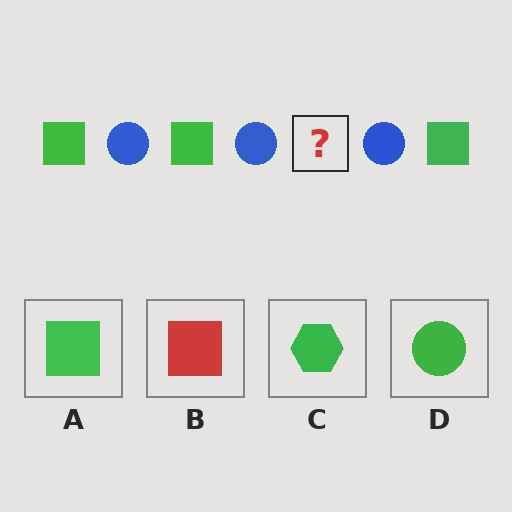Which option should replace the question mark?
Option A.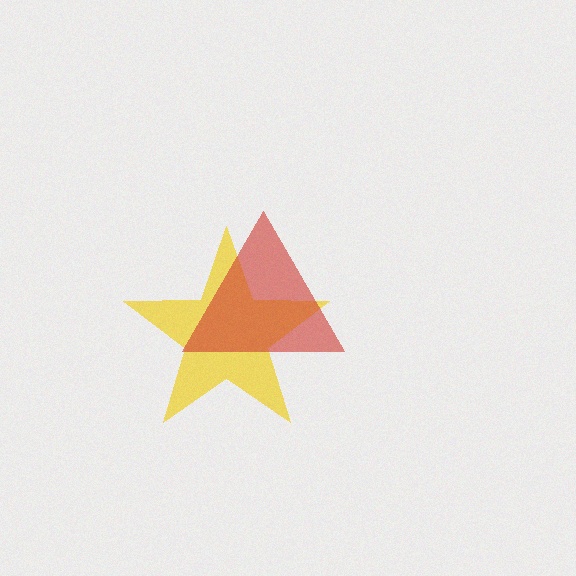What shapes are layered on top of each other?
The layered shapes are: a yellow star, a red triangle.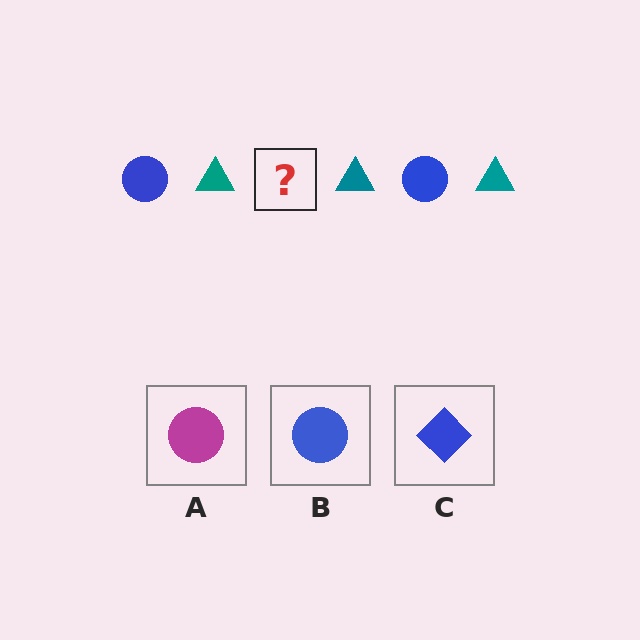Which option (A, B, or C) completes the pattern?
B.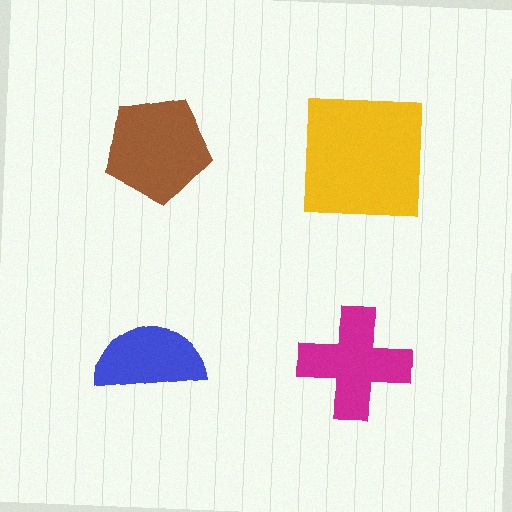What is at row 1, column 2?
A yellow square.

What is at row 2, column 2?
A magenta cross.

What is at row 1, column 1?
A brown pentagon.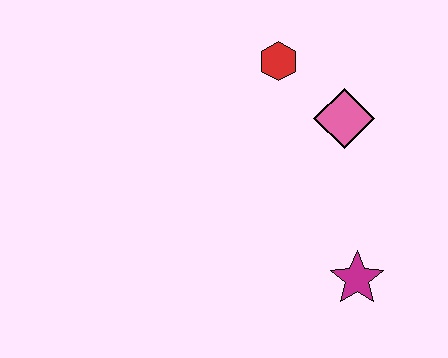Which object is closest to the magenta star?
The pink diamond is closest to the magenta star.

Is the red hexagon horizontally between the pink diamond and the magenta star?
No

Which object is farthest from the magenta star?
The red hexagon is farthest from the magenta star.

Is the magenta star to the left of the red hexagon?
No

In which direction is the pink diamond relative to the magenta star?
The pink diamond is above the magenta star.